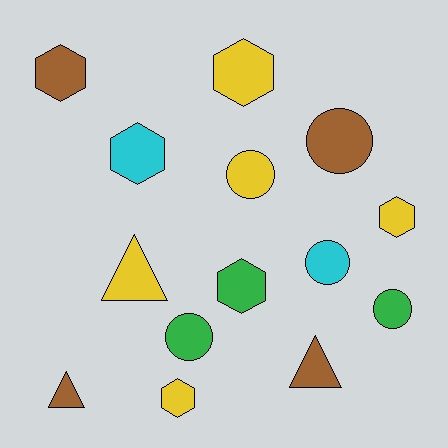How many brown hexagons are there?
There is 1 brown hexagon.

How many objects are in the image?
There are 14 objects.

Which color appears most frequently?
Yellow, with 5 objects.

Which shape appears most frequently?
Hexagon, with 6 objects.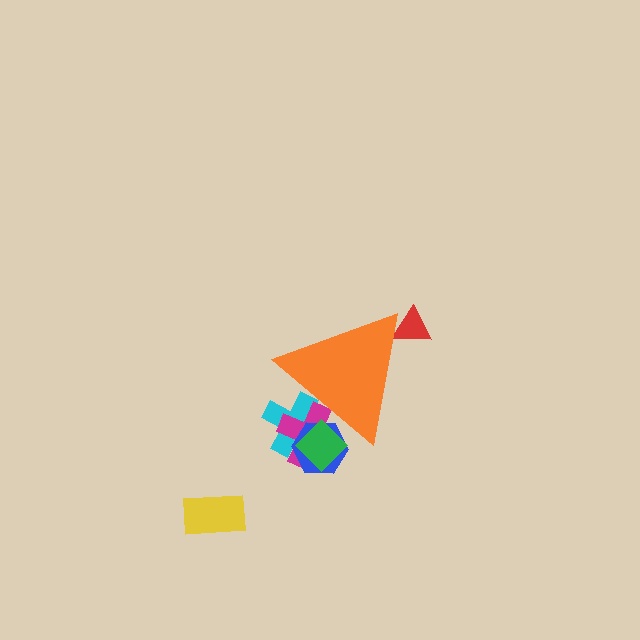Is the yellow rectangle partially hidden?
No, the yellow rectangle is fully visible.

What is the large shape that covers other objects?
An orange triangle.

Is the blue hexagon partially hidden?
Yes, the blue hexagon is partially hidden behind the orange triangle.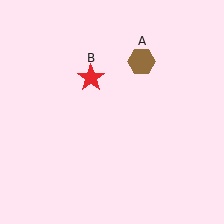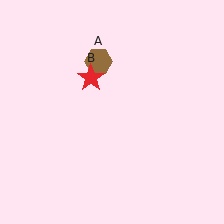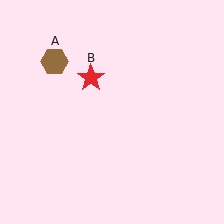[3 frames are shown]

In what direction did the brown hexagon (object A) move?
The brown hexagon (object A) moved left.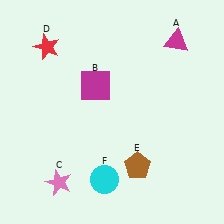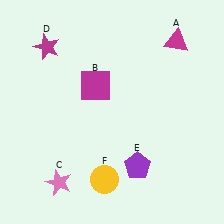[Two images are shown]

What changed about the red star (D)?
In Image 1, D is red. In Image 2, it changed to magenta.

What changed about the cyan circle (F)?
In Image 1, F is cyan. In Image 2, it changed to yellow.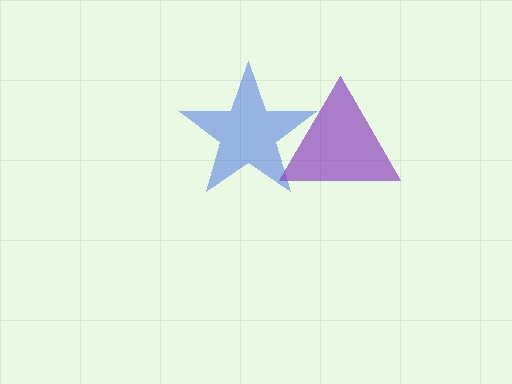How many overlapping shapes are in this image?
There are 2 overlapping shapes in the image.